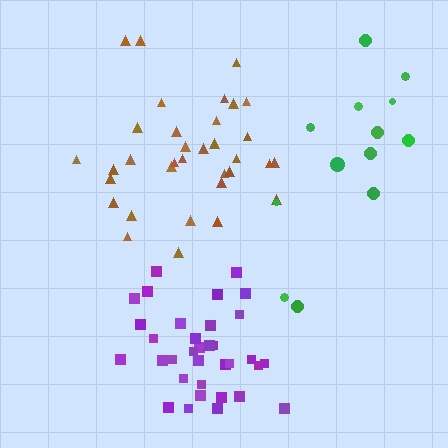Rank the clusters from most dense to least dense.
brown, purple, green.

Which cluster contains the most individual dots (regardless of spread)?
Purple (34).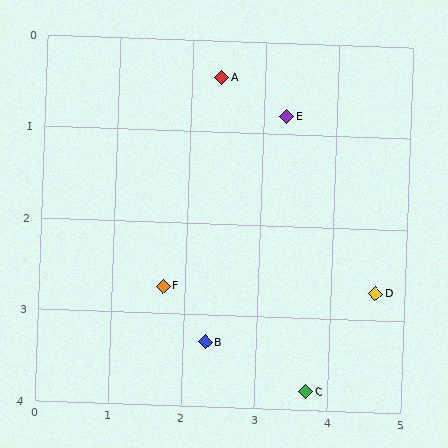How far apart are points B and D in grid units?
Points B and D are about 2.4 grid units apart.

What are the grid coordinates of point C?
Point C is at approximately (3.7, 3.8).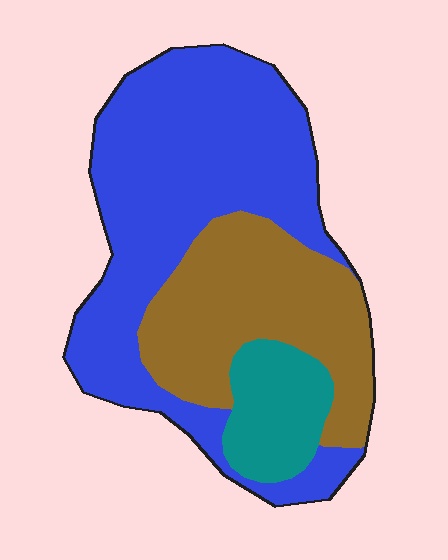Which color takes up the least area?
Teal, at roughly 10%.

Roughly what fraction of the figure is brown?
Brown takes up about one third (1/3) of the figure.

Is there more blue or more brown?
Blue.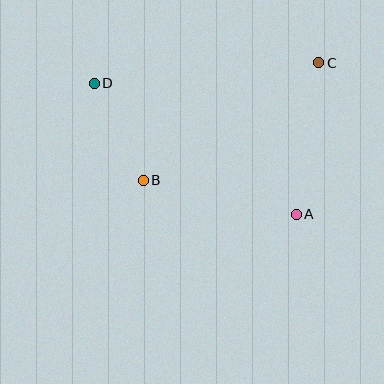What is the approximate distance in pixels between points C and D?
The distance between C and D is approximately 226 pixels.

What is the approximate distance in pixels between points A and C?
The distance between A and C is approximately 153 pixels.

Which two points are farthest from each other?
Points A and D are farthest from each other.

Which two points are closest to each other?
Points B and D are closest to each other.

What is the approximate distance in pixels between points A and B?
The distance between A and B is approximately 157 pixels.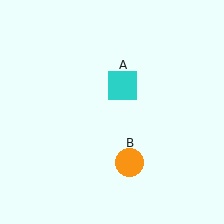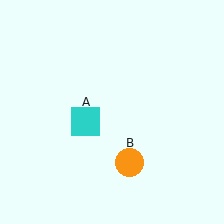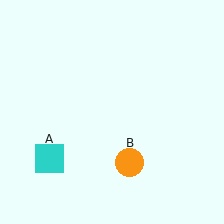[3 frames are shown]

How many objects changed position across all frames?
1 object changed position: cyan square (object A).